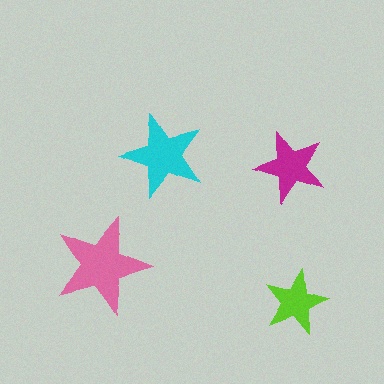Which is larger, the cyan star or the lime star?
The cyan one.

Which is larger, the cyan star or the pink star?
The pink one.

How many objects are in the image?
There are 4 objects in the image.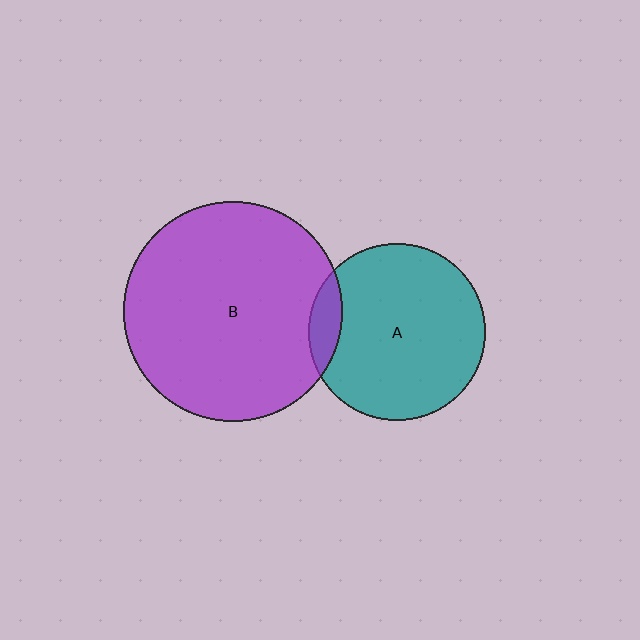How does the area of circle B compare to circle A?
Approximately 1.5 times.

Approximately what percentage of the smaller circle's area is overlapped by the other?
Approximately 10%.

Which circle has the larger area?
Circle B (purple).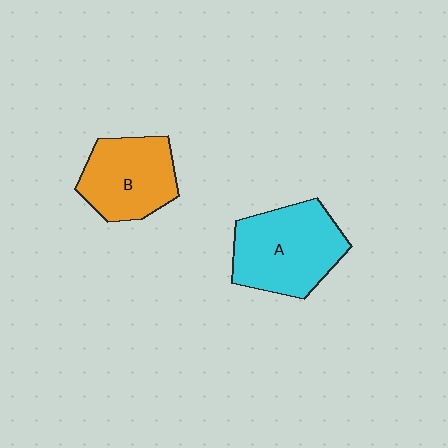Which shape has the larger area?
Shape A (cyan).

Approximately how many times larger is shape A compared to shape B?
Approximately 1.2 times.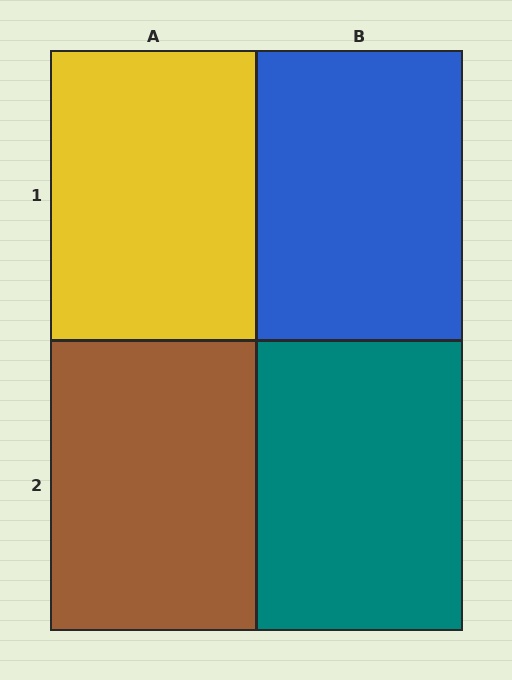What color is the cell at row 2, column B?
Teal.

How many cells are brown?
1 cell is brown.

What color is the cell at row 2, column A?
Brown.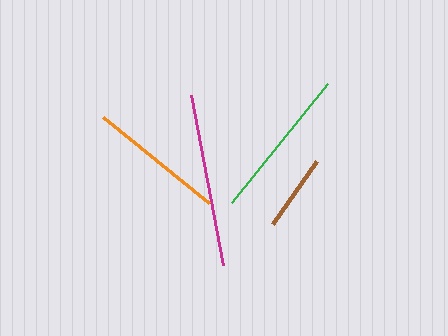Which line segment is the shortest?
The brown line is the shortest at approximately 76 pixels.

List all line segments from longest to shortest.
From longest to shortest: magenta, green, orange, brown.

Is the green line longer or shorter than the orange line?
The green line is longer than the orange line.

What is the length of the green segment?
The green segment is approximately 153 pixels long.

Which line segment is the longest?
The magenta line is the longest at approximately 173 pixels.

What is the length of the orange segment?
The orange segment is approximately 136 pixels long.